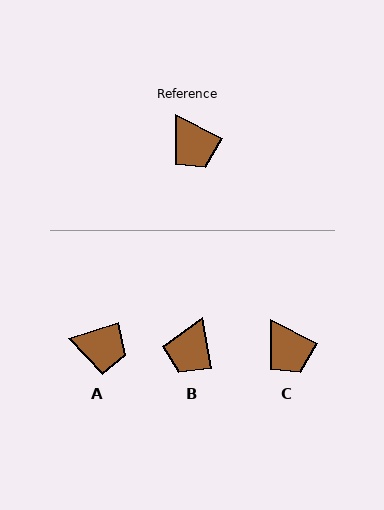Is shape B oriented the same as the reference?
No, it is off by about 53 degrees.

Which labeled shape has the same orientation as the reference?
C.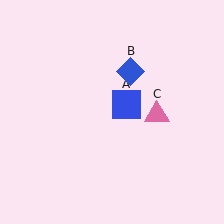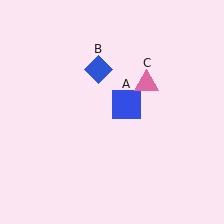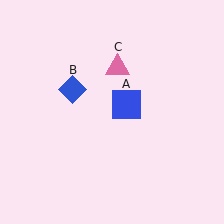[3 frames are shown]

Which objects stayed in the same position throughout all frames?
Blue square (object A) remained stationary.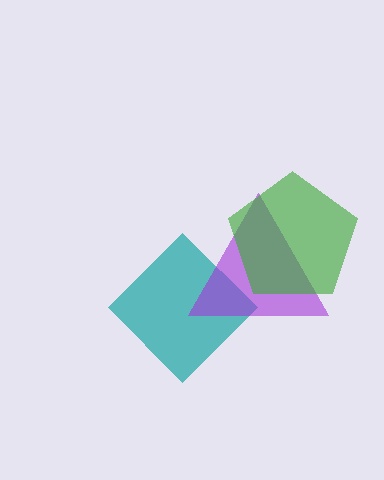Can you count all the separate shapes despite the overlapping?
Yes, there are 3 separate shapes.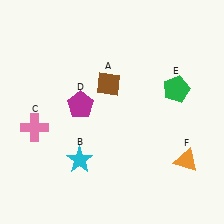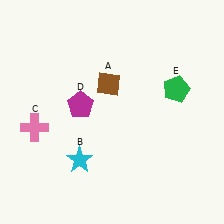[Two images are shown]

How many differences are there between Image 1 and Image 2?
There is 1 difference between the two images.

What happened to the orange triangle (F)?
The orange triangle (F) was removed in Image 2. It was in the bottom-right area of Image 1.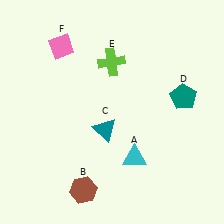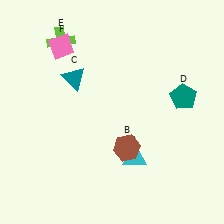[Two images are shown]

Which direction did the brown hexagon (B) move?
The brown hexagon (B) moved right.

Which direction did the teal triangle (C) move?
The teal triangle (C) moved up.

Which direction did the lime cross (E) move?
The lime cross (E) moved left.